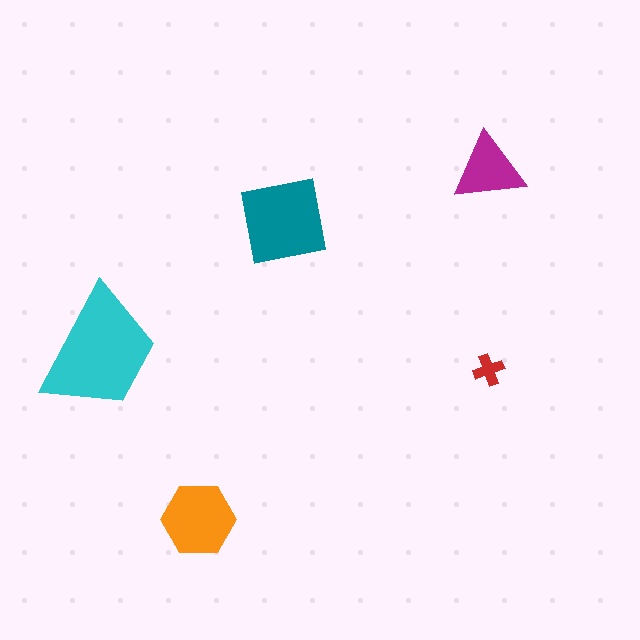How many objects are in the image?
There are 5 objects in the image.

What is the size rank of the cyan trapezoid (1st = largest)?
1st.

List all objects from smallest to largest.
The red cross, the magenta triangle, the orange hexagon, the teal square, the cyan trapezoid.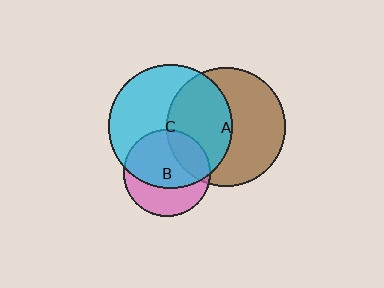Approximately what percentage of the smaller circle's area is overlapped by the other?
Approximately 65%.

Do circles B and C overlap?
Yes.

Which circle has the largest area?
Circle C (cyan).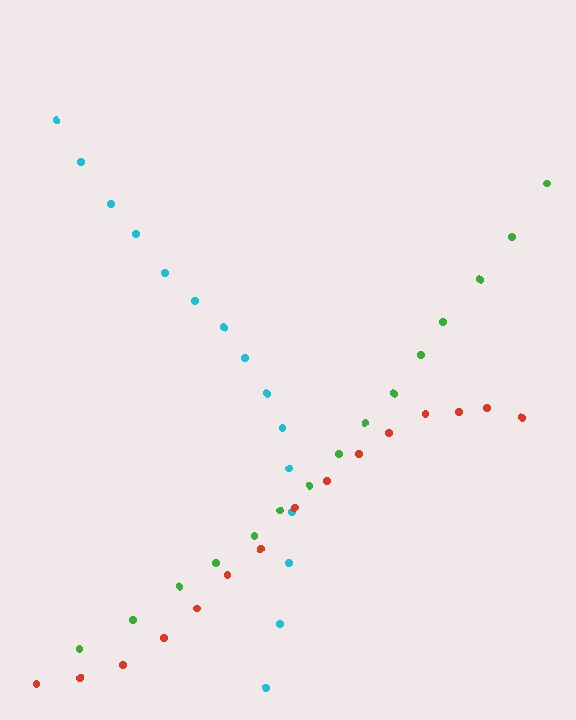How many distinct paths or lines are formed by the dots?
There are 3 distinct paths.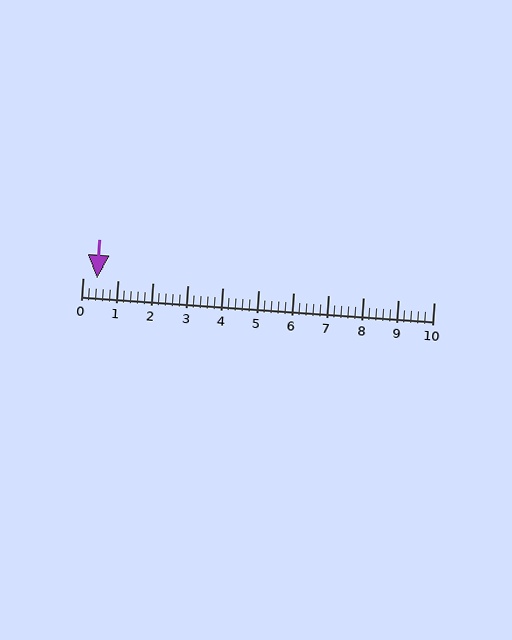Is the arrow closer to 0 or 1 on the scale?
The arrow is closer to 0.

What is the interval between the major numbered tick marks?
The major tick marks are spaced 1 units apart.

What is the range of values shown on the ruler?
The ruler shows values from 0 to 10.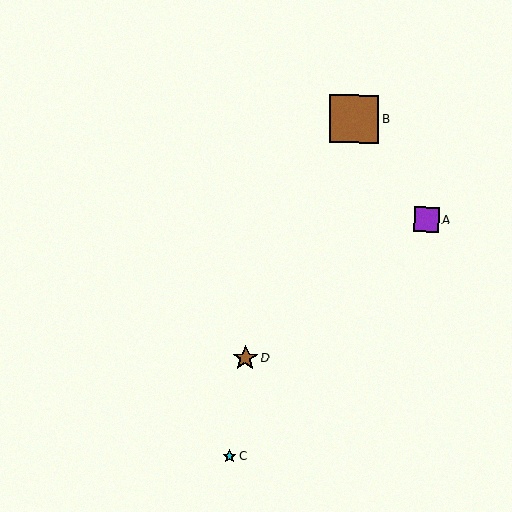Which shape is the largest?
The brown square (labeled B) is the largest.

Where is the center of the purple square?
The center of the purple square is at (427, 219).